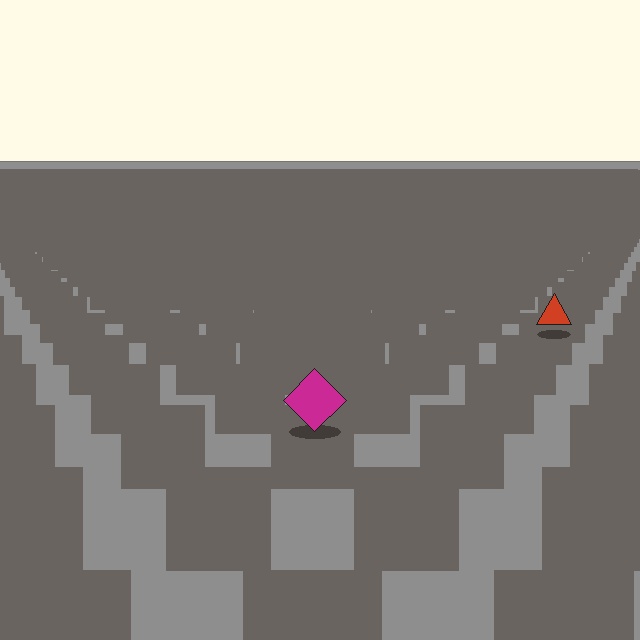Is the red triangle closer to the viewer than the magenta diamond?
No. The magenta diamond is closer — you can tell from the texture gradient: the ground texture is coarser near it.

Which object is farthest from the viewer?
The red triangle is farthest from the viewer. It appears smaller and the ground texture around it is denser.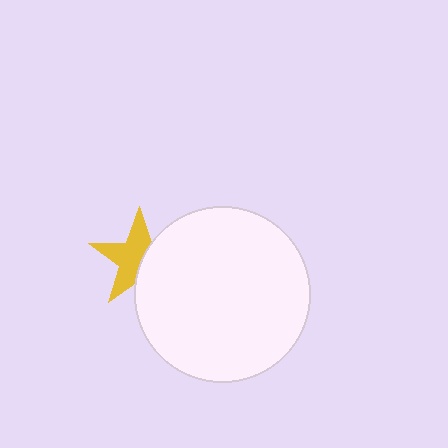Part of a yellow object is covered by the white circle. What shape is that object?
It is a star.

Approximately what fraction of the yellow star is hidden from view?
Roughly 41% of the yellow star is hidden behind the white circle.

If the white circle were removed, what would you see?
You would see the complete yellow star.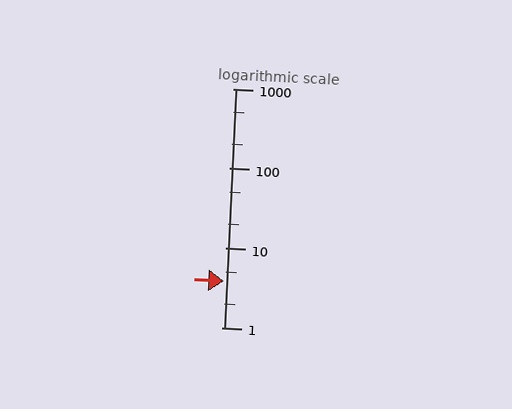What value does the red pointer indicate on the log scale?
The pointer indicates approximately 3.8.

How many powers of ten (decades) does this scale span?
The scale spans 3 decades, from 1 to 1000.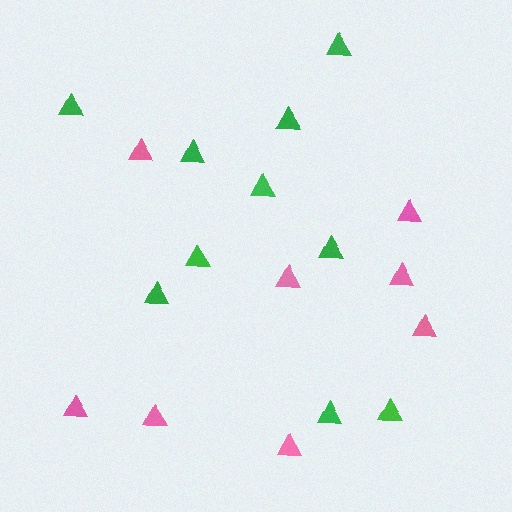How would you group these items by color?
There are 2 groups: one group of green triangles (10) and one group of pink triangles (8).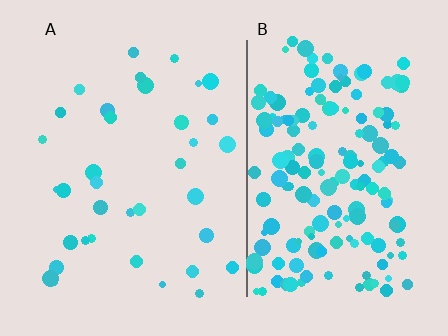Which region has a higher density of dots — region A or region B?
B (the right).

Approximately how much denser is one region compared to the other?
Approximately 4.6× — region B over region A.